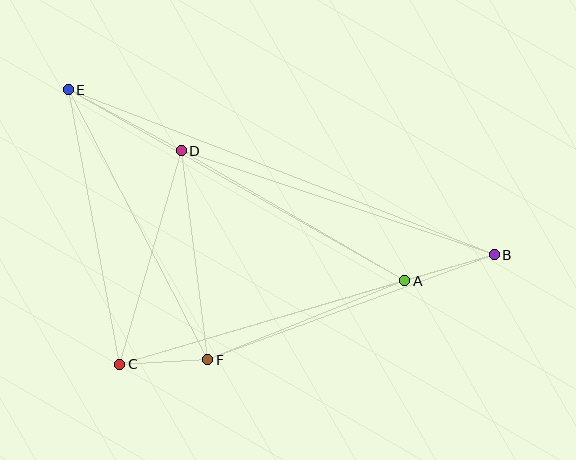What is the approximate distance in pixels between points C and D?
The distance between C and D is approximately 222 pixels.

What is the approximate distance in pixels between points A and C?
The distance between A and C is approximately 297 pixels.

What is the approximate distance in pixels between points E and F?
The distance between E and F is approximately 304 pixels.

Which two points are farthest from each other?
Points B and E are farthest from each other.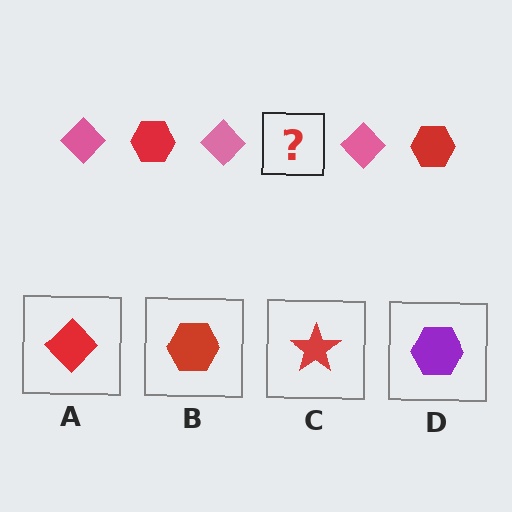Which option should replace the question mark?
Option B.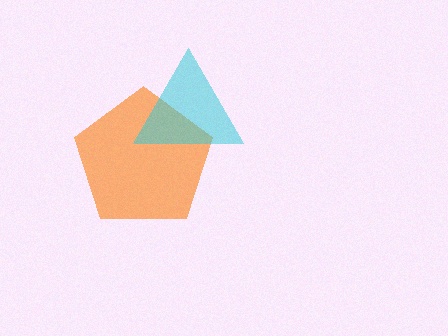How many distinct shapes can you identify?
There are 2 distinct shapes: an orange pentagon, a cyan triangle.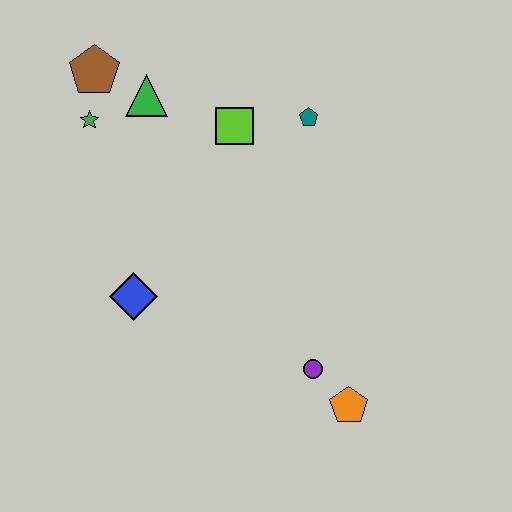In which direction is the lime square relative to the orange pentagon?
The lime square is above the orange pentagon.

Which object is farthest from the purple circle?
The brown pentagon is farthest from the purple circle.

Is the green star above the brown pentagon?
No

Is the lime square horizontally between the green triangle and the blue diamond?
No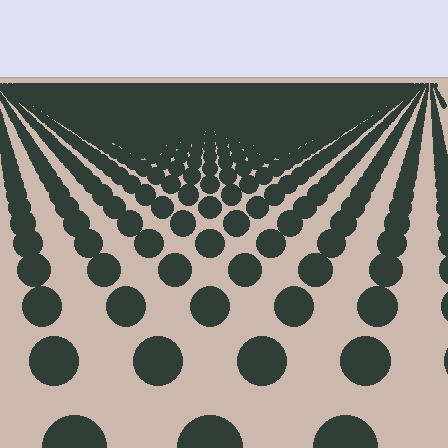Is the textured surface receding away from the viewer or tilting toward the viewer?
The surface is receding away from the viewer. Texture elements get smaller and denser toward the top.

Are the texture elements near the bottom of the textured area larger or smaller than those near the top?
Larger. Near the bottom, elements are closer to the viewer and appear at a bigger on-screen size.